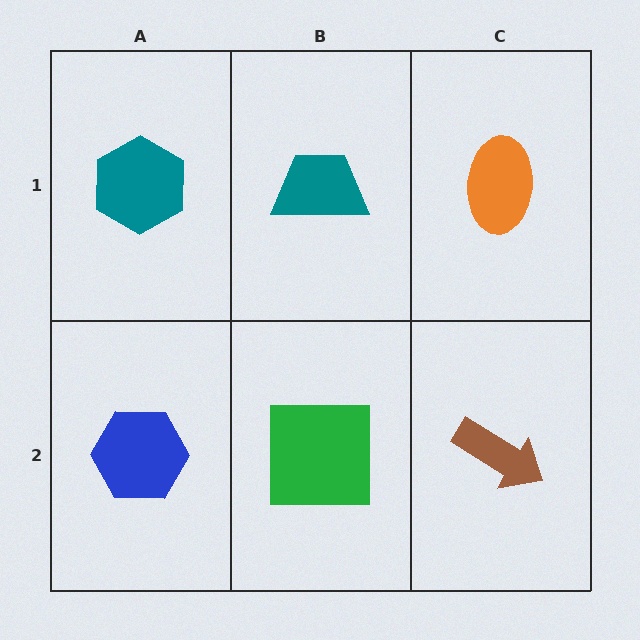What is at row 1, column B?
A teal trapezoid.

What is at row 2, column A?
A blue hexagon.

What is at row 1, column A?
A teal hexagon.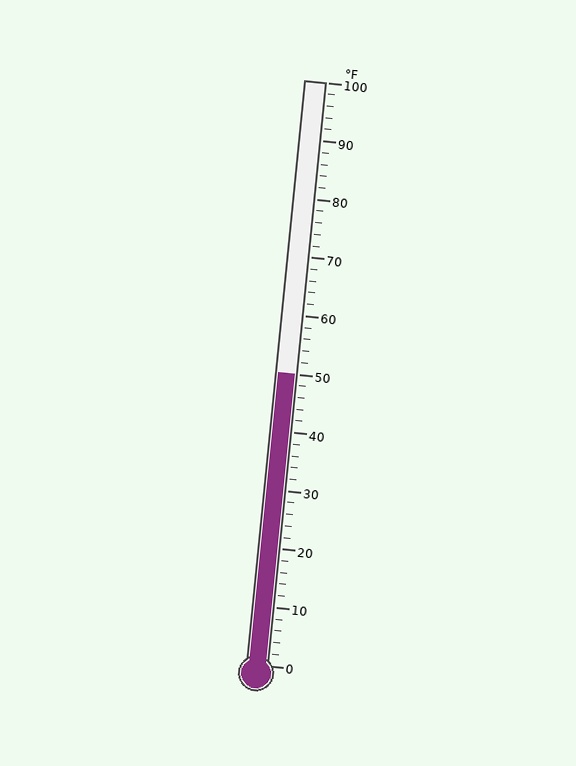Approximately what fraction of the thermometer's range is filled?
The thermometer is filled to approximately 50% of its range.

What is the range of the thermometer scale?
The thermometer scale ranges from 0°F to 100°F.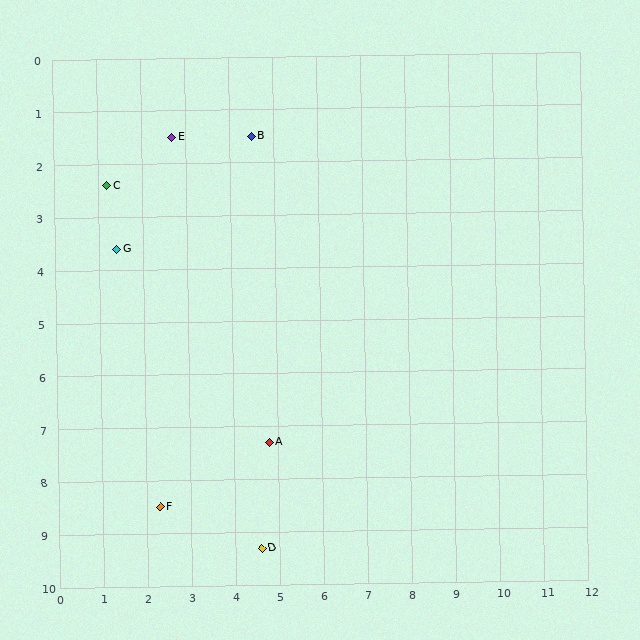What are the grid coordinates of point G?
Point G is at approximately (1.4, 3.6).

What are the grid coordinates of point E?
Point E is at approximately (2.7, 1.5).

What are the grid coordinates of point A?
Point A is at approximately (4.8, 7.3).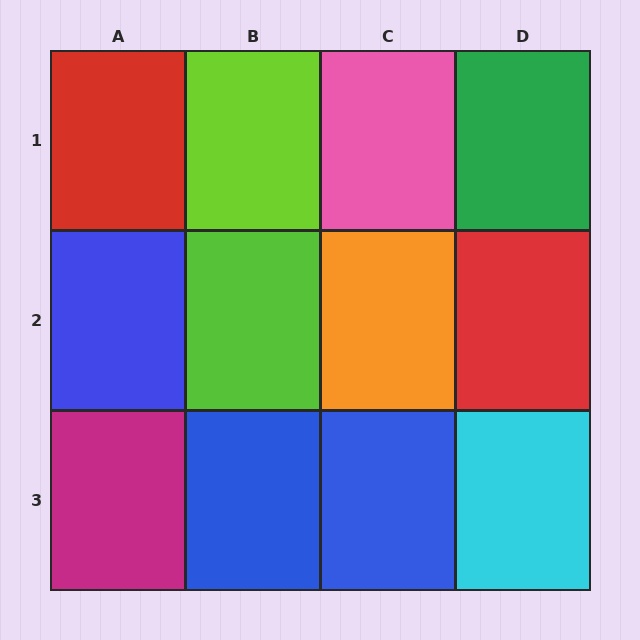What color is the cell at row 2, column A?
Blue.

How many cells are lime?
2 cells are lime.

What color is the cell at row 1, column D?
Green.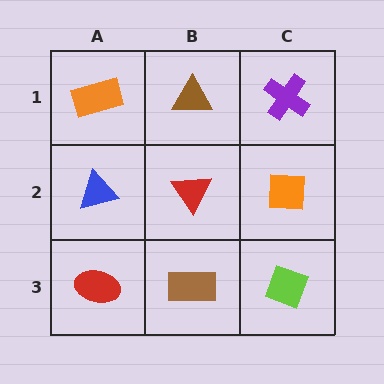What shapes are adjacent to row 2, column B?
A brown triangle (row 1, column B), a brown rectangle (row 3, column B), a blue triangle (row 2, column A), an orange square (row 2, column C).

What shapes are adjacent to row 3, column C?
An orange square (row 2, column C), a brown rectangle (row 3, column B).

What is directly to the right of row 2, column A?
A red triangle.